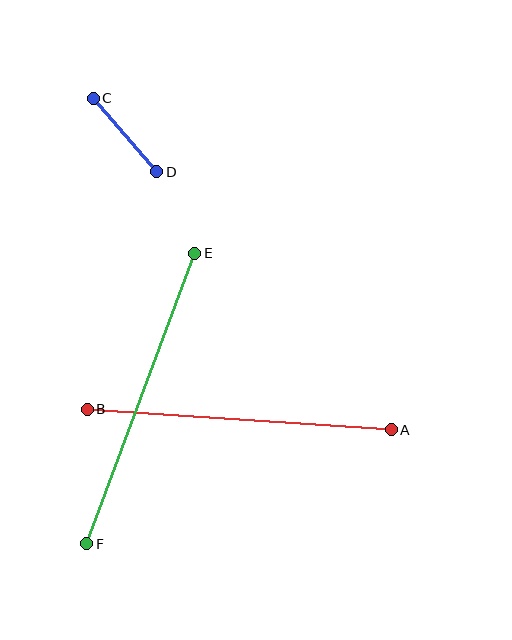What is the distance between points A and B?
The distance is approximately 305 pixels.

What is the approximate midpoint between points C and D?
The midpoint is at approximately (125, 135) pixels.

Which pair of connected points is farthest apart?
Points E and F are farthest apart.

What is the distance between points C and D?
The distance is approximately 97 pixels.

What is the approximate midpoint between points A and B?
The midpoint is at approximately (239, 420) pixels.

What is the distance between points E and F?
The distance is approximately 310 pixels.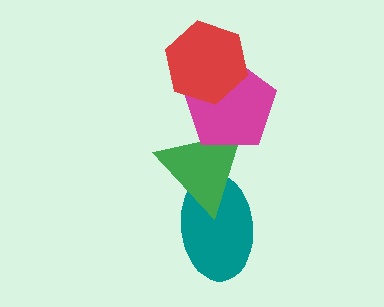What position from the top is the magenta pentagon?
The magenta pentagon is 2nd from the top.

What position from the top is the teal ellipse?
The teal ellipse is 4th from the top.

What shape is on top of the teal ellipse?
The green triangle is on top of the teal ellipse.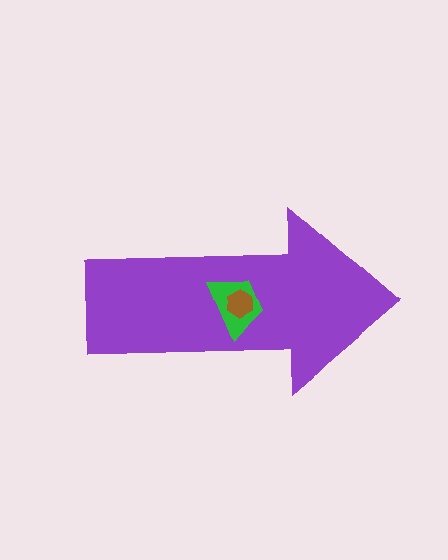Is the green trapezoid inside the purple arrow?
Yes.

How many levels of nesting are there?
3.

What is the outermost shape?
The purple arrow.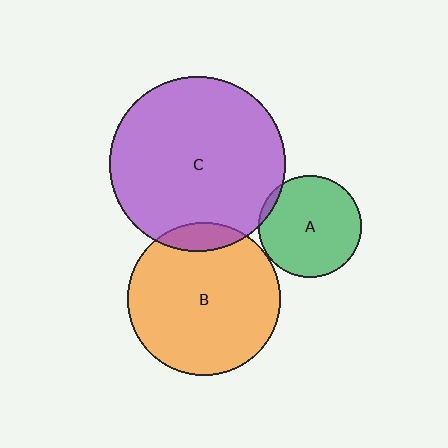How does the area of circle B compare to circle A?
Approximately 2.2 times.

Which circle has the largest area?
Circle C (purple).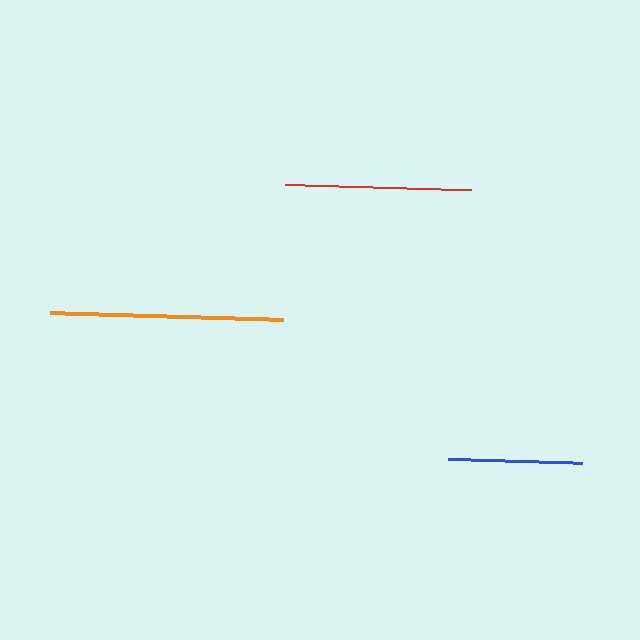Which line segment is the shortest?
The blue line is the shortest at approximately 134 pixels.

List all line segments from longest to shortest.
From longest to shortest: orange, red, blue.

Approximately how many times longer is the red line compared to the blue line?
The red line is approximately 1.4 times the length of the blue line.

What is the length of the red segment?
The red segment is approximately 186 pixels long.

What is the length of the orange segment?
The orange segment is approximately 234 pixels long.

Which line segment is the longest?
The orange line is the longest at approximately 234 pixels.